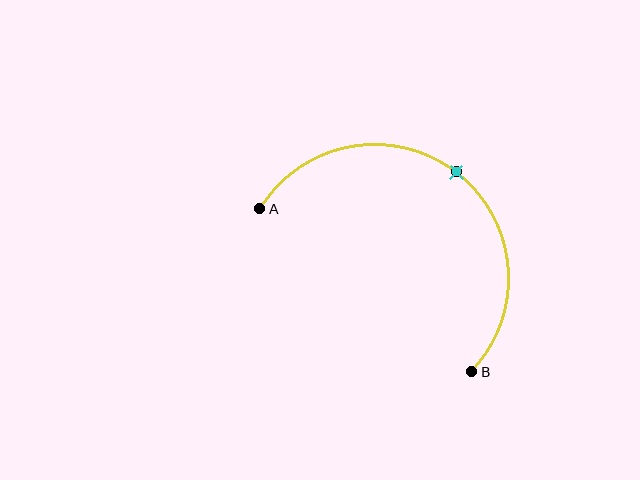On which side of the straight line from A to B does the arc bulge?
The arc bulges above and to the right of the straight line connecting A and B.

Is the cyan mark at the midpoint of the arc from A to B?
Yes. The cyan mark lies on the arc at equal arc-length from both A and B — it is the arc midpoint.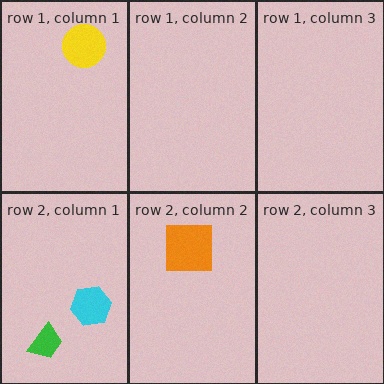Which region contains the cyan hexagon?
The row 2, column 1 region.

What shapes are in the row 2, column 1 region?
The cyan hexagon, the green trapezoid.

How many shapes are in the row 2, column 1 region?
2.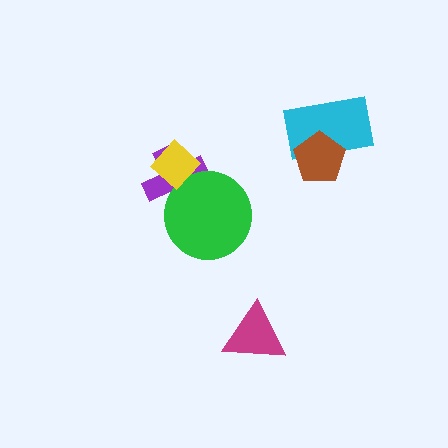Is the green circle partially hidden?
Yes, it is partially covered by another shape.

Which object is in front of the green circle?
The yellow diamond is in front of the green circle.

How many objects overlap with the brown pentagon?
1 object overlaps with the brown pentagon.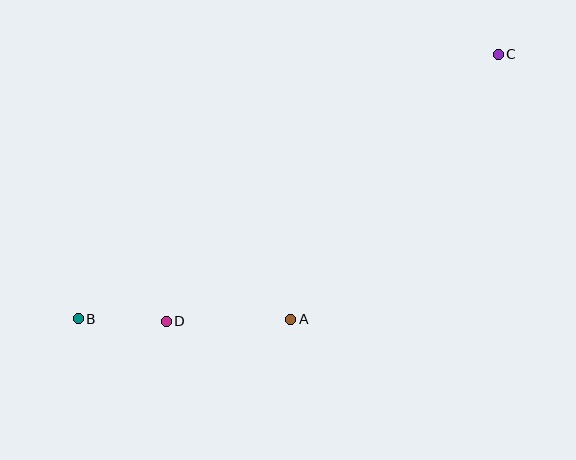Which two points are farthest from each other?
Points B and C are farthest from each other.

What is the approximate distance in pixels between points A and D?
The distance between A and D is approximately 124 pixels.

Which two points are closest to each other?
Points B and D are closest to each other.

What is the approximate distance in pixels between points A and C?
The distance between A and C is approximately 336 pixels.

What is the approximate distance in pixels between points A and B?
The distance between A and B is approximately 213 pixels.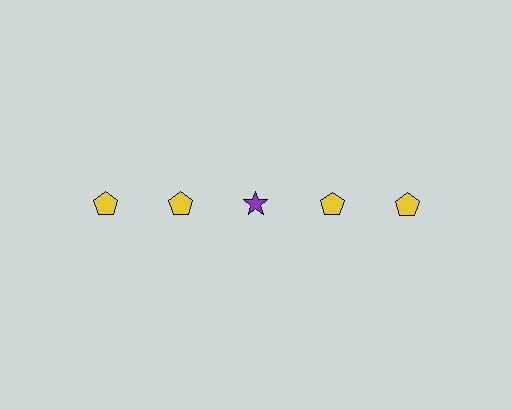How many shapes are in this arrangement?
There are 5 shapes arranged in a grid pattern.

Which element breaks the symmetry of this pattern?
The purple star in the top row, center column breaks the symmetry. All other shapes are yellow pentagons.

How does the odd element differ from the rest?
It differs in both color (purple instead of yellow) and shape (star instead of pentagon).